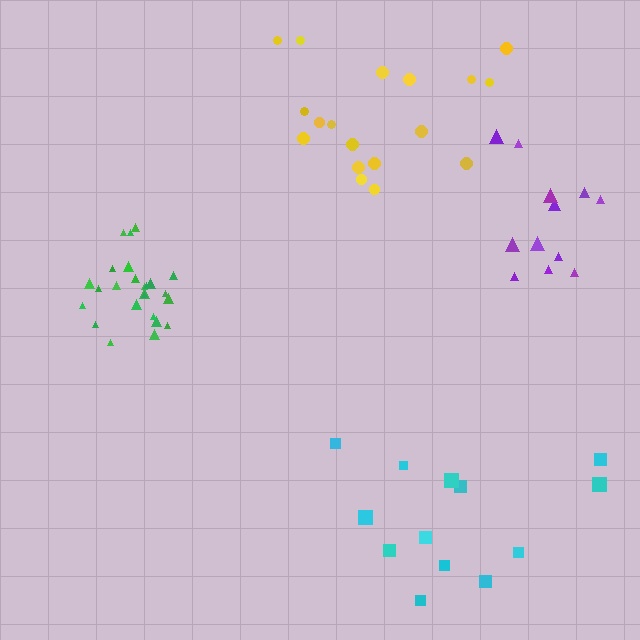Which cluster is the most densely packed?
Green.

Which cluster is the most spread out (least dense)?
Cyan.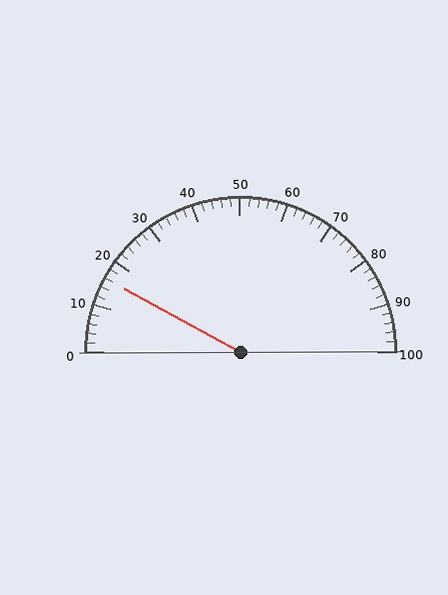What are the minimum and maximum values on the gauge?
The gauge ranges from 0 to 100.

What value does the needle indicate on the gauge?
The needle indicates approximately 16.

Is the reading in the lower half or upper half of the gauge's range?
The reading is in the lower half of the range (0 to 100).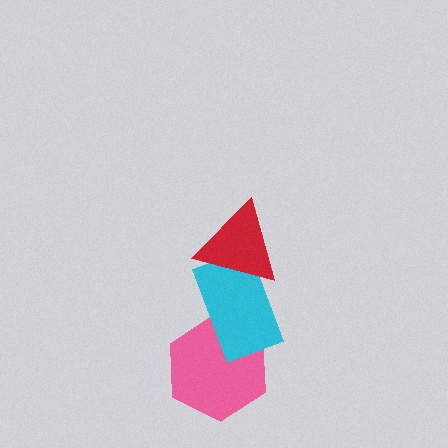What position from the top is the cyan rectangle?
The cyan rectangle is 2nd from the top.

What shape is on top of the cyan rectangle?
The red triangle is on top of the cyan rectangle.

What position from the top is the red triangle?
The red triangle is 1st from the top.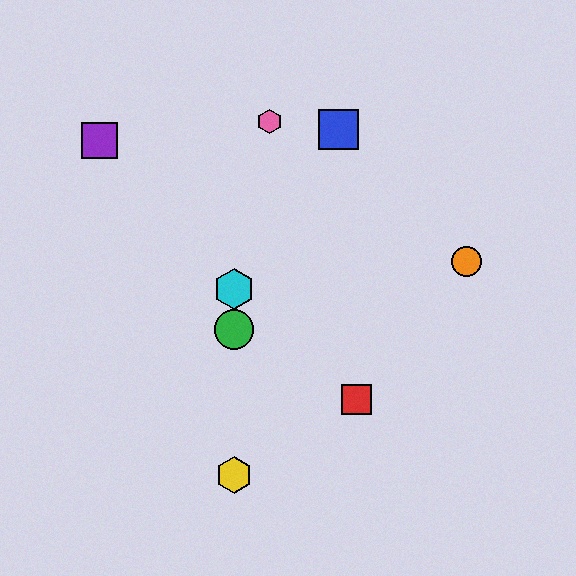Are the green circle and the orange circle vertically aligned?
No, the green circle is at x≈234 and the orange circle is at x≈466.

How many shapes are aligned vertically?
3 shapes (the green circle, the yellow hexagon, the cyan hexagon) are aligned vertically.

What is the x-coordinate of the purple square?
The purple square is at x≈99.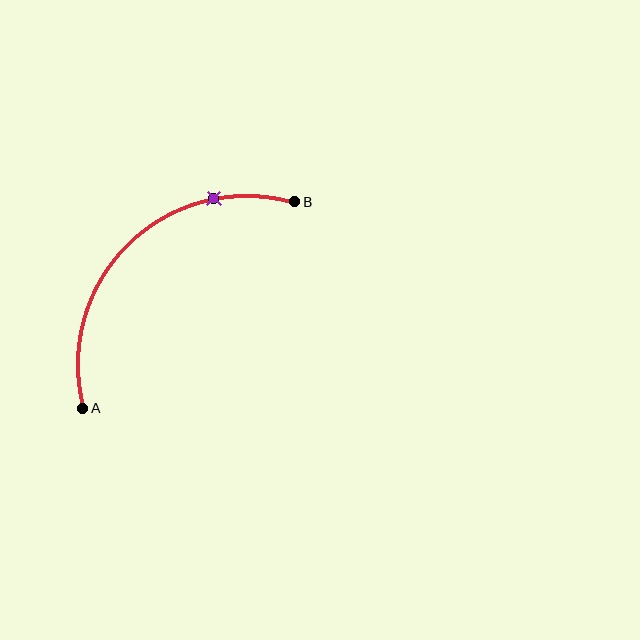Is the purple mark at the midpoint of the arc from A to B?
No. The purple mark lies on the arc but is closer to endpoint B. The arc midpoint would be at the point on the curve equidistant along the arc from both A and B.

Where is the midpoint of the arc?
The arc midpoint is the point on the curve farthest from the straight line joining A and B. It sits above and to the left of that line.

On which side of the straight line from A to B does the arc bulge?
The arc bulges above and to the left of the straight line connecting A and B.